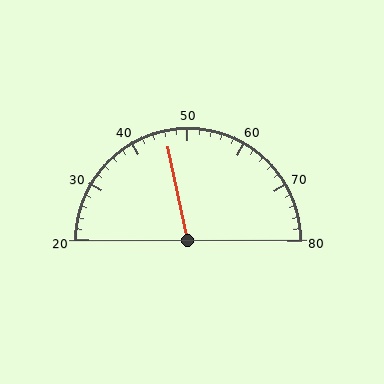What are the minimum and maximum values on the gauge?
The gauge ranges from 20 to 80.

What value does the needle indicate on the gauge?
The needle indicates approximately 46.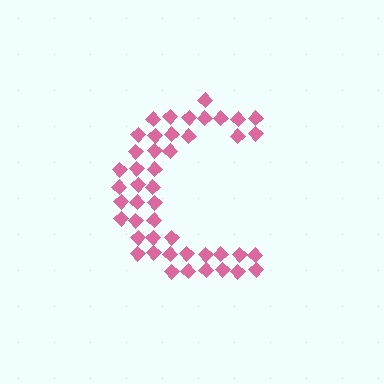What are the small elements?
The small elements are diamonds.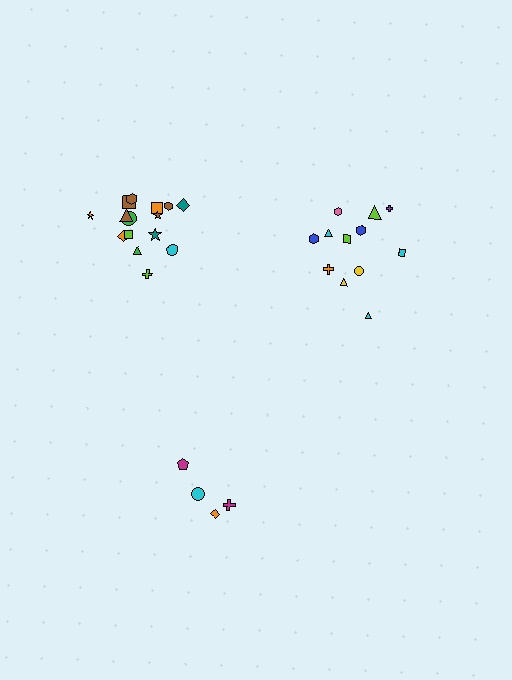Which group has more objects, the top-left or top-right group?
The top-left group.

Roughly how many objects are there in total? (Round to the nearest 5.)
Roughly 30 objects in total.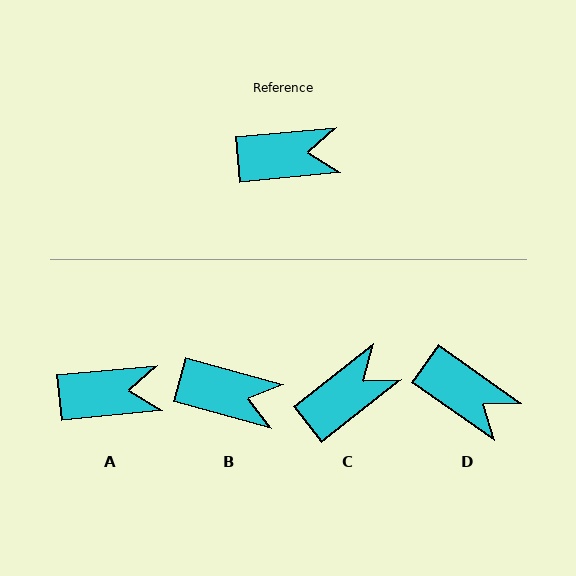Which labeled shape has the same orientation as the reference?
A.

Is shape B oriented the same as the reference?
No, it is off by about 21 degrees.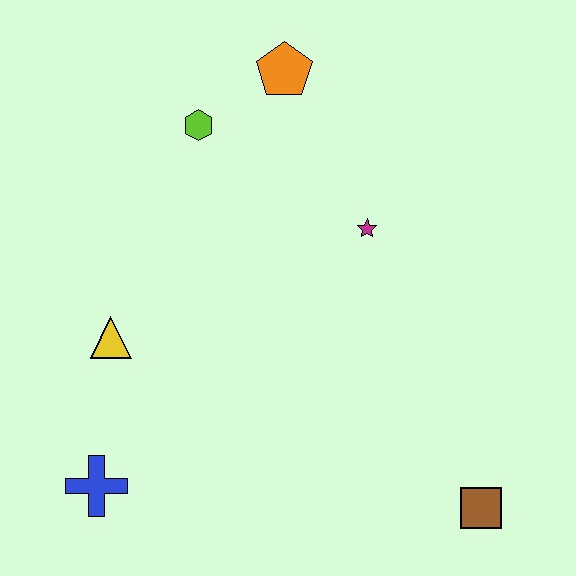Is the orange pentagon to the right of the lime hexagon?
Yes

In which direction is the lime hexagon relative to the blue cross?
The lime hexagon is above the blue cross.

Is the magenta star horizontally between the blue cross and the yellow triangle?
No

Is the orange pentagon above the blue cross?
Yes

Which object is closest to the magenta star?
The orange pentagon is closest to the magenta star.